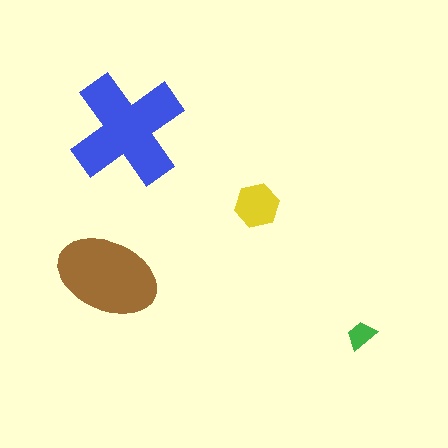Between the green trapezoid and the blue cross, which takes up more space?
The blue cross.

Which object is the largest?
The blue cross.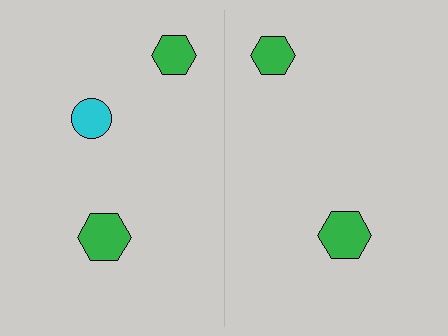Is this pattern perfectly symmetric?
No, the pattern is not perfectly symmetric. A cyan circle is missing from the right side.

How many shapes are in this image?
There are 5 shapes in this image.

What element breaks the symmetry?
A cyan circle is missing from the right side.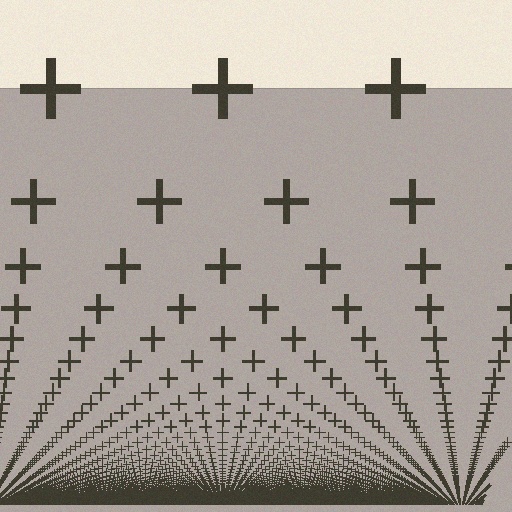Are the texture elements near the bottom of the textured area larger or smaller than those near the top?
Smaller. The gradient is inverted — elements near the bottom are smaller and denser.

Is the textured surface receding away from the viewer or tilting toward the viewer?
The surface appears to tilt toward the viewer. Texture elements get larger and sparser toward the top.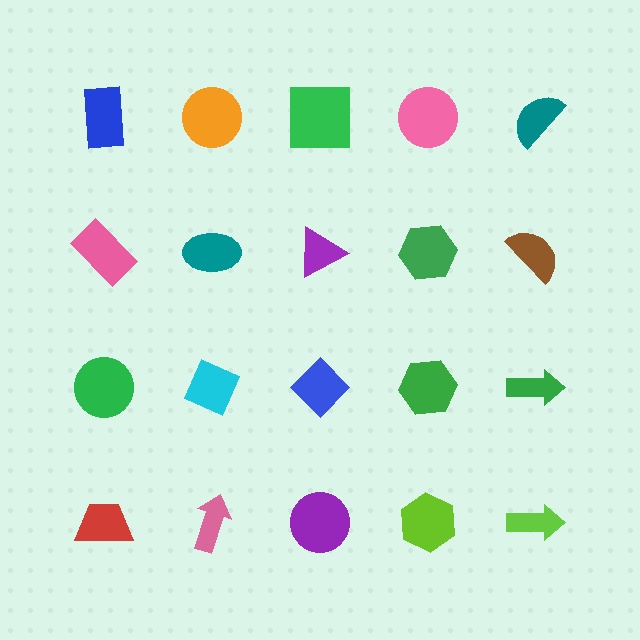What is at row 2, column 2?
A teal ellipse.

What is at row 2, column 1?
A pink rectangle.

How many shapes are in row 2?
5 shapes.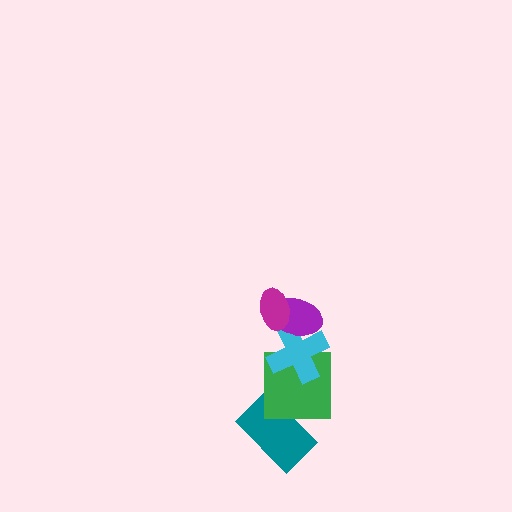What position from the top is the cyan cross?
The cyan cross is 3rd from the top.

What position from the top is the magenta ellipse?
The magenta ellipse is 1st from the top.